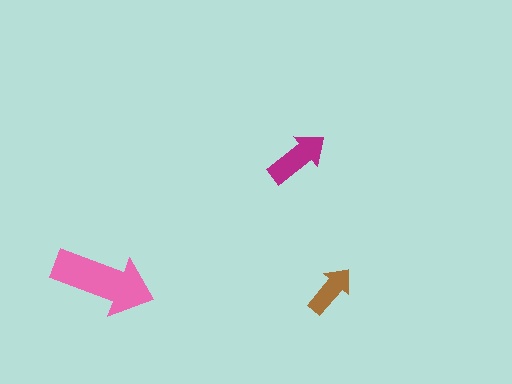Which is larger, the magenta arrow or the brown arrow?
The magenta one.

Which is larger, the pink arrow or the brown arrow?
The pink one.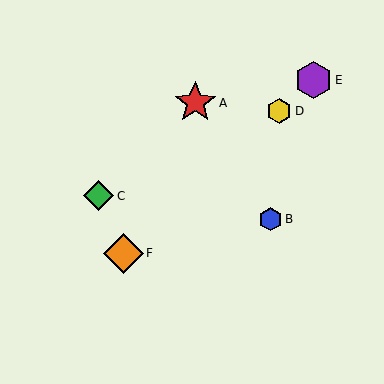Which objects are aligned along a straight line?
Objects D, E, F are aligned along a straight line.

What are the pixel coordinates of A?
Object A is at (195, 103).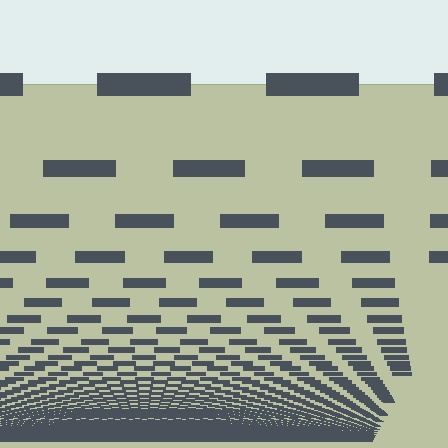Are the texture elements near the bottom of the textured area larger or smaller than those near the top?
Smaller. The gradient is inverted — elements near the bottom are smaller and denser.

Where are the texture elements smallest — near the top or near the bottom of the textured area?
Near the bottom.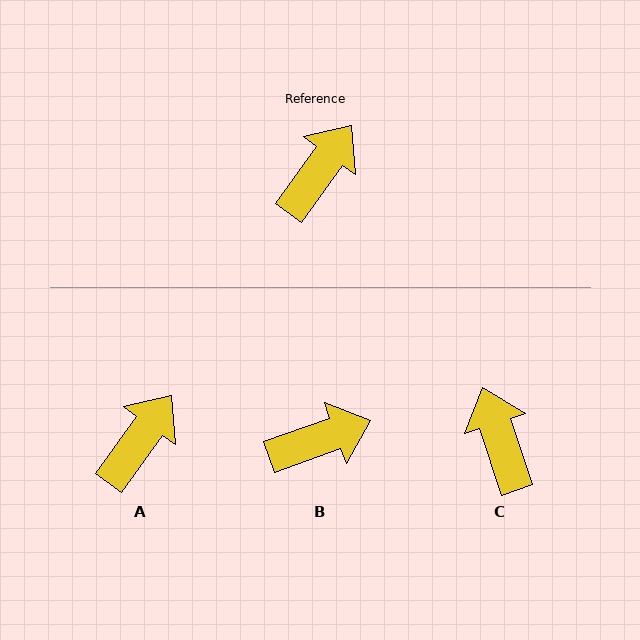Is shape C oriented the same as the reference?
No, it is off by about 54 degrees.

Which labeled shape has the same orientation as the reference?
A.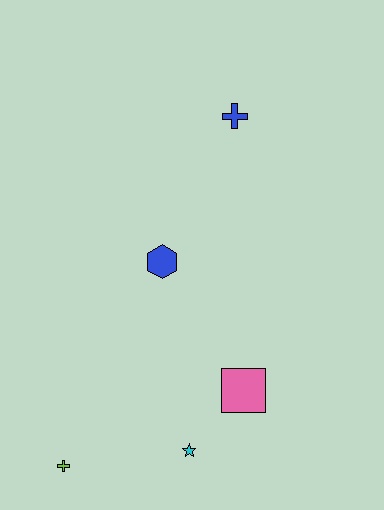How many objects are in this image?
There are 5 objects.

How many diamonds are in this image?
There are no diamonds.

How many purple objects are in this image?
There are no purple objects.